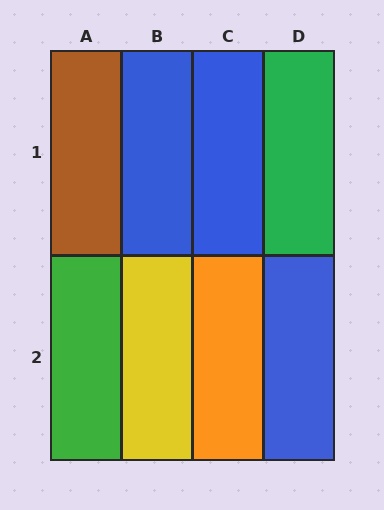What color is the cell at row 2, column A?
Green.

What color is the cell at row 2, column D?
Blue.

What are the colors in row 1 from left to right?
Brown, blue, blue, green.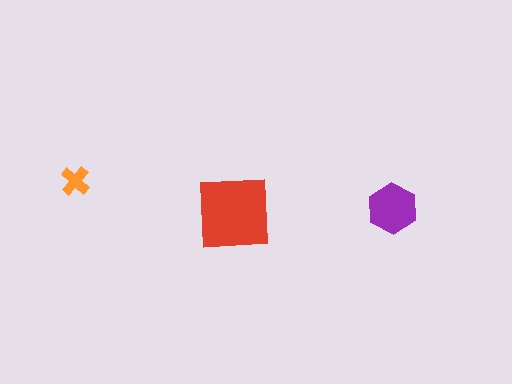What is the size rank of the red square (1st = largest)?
1st.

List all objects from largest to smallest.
The red square, the purple hexagon, the orange cross.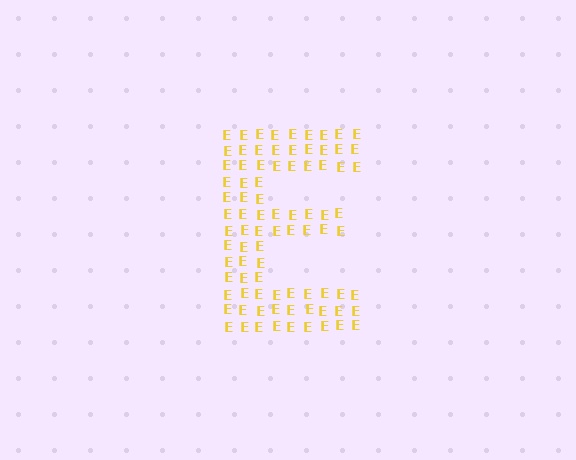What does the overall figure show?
The overall figure shows the letter E.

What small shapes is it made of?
It is made of small letter E's.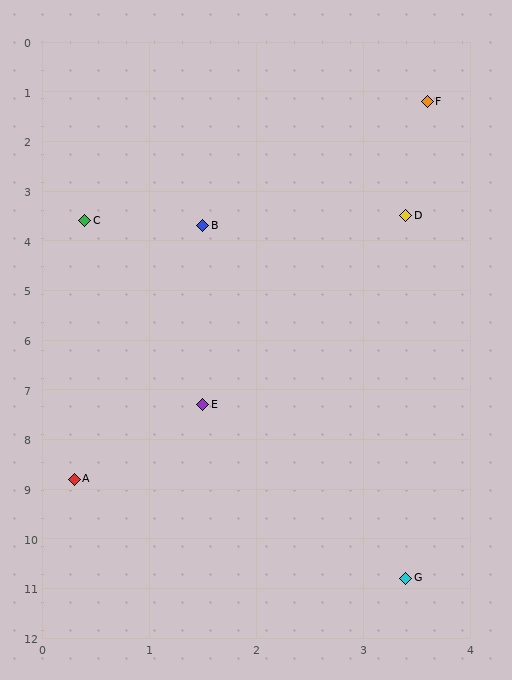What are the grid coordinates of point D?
Point D is at approximately (3.4, 3.5).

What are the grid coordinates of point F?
Point F is at approximately (3.6, 1.2).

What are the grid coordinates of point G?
Point G is at approximately (3.4, 10.8).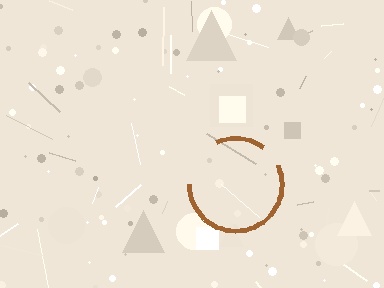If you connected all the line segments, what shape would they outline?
They would outline a circle.